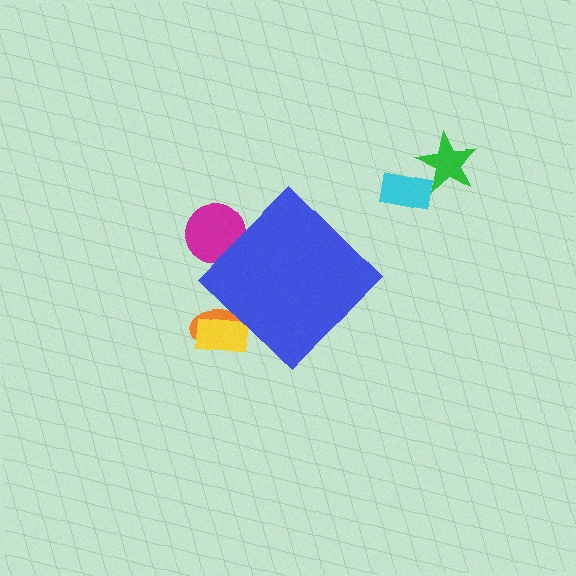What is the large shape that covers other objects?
A blue diamond.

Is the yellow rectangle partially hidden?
Yes, the yellow rectangle is partially hidden behind the blue diamond.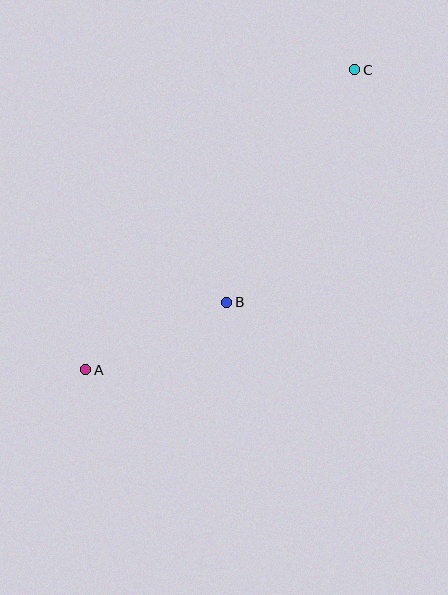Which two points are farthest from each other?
Points A and C are farthest from each other.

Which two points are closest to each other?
Points A and B are closest to each other.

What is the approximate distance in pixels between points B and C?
The distance between B and C is approximately 265 pixels.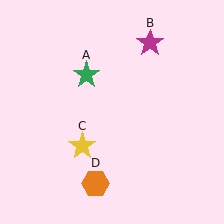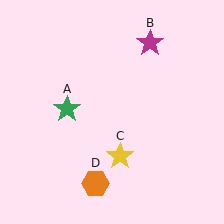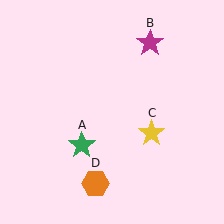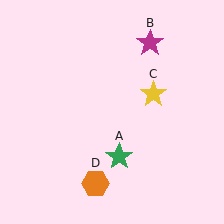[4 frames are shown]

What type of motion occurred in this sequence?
The green star (object A), yellow star (object C) rotated counterclockwise around the center of the scene.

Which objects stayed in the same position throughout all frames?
Magenta star (object B) and orange hexagon (object D) remained stationary.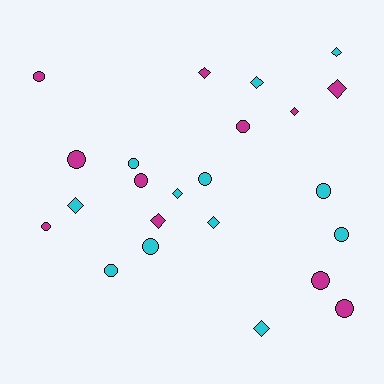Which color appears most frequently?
Cyan, with 12 objects.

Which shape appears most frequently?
Circle, with 13 objects.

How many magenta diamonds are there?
There are 4 magenta diamonds.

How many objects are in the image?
There are 23 objects.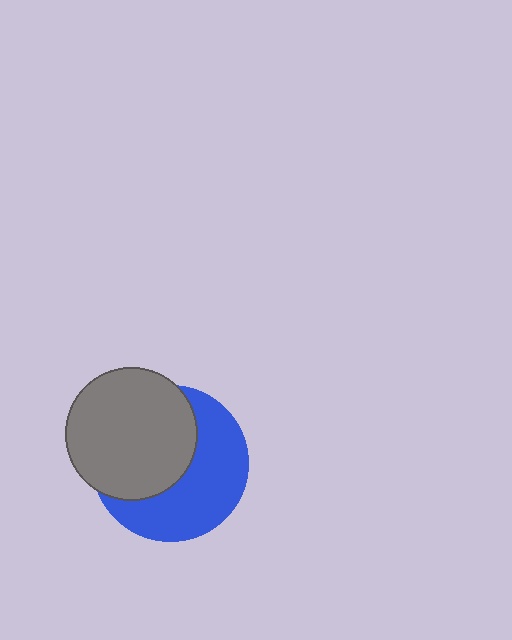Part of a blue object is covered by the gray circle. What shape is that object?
It is a circle.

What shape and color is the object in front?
The object in front is a gray circle.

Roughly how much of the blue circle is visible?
About half of it is visible (roughly 51%).